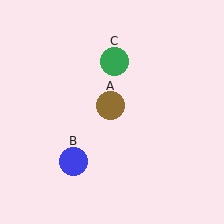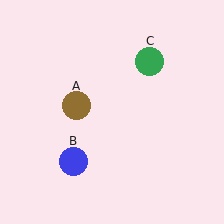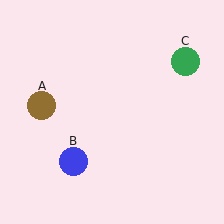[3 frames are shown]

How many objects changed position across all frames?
2 objects changed position: brown circle (object A), green circle (object C).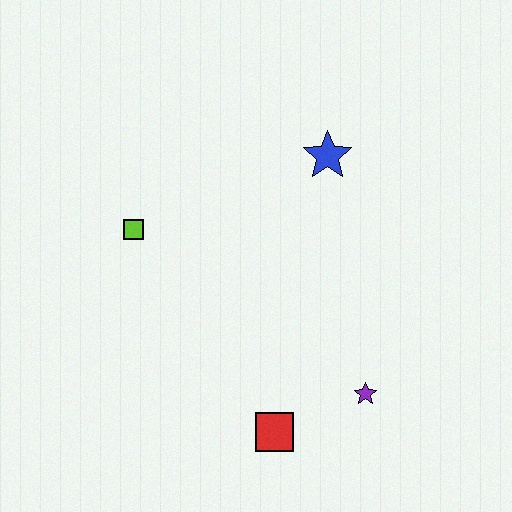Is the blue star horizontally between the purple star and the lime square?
Yes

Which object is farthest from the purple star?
The lime square is farthest from the purple star.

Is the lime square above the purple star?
Yes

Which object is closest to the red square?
The purple star is closest to the red square.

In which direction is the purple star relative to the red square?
The purple star is to the right of the red square.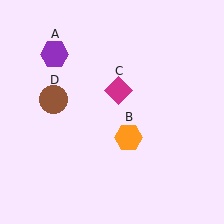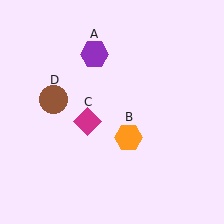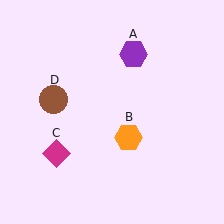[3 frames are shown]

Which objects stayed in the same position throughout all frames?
Orange hexagon (object B) and brown circle (object D) remained stationary.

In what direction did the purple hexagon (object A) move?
The purple hexagon (object A) moved right.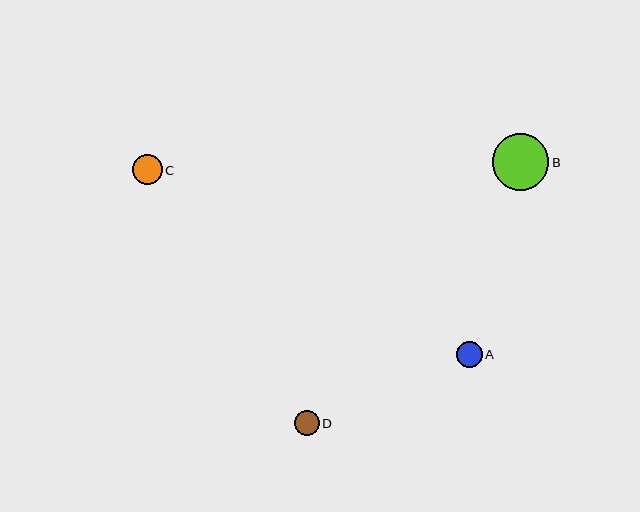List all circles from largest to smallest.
From largest to smallest: B, C, A, D.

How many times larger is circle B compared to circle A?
Circle B is approximately 2.2 times the size of circle A.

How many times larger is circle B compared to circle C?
Circle B is approximately 1.9 times the size of circle C.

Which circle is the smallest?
Circle D is the smallest with a size of approximately 25 pixels.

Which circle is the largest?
Circle B is the largest with a size of approximately 57 pixels.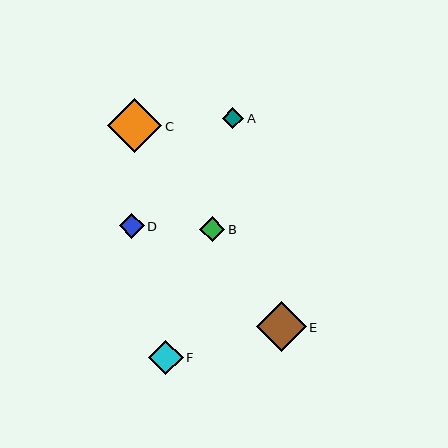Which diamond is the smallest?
Diamond A is the smallest with a size of approximately 22 pixels.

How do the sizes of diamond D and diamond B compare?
Diamond D and diamond B are approximately the same size.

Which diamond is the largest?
Diamond C is the largest with a size of approximately 54 pixels.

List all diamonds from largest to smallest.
From largest to smallest: C, E, F, D, B, A.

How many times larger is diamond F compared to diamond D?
Diamond F is approximately 1.4 times the size of diamond D.